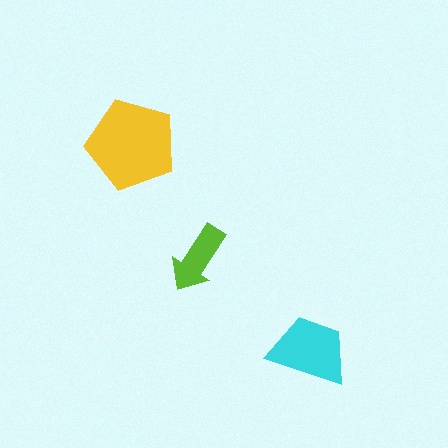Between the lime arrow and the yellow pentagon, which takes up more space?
The yellow pentagon.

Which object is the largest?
The yellow pentagon.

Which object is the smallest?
The lime arrow.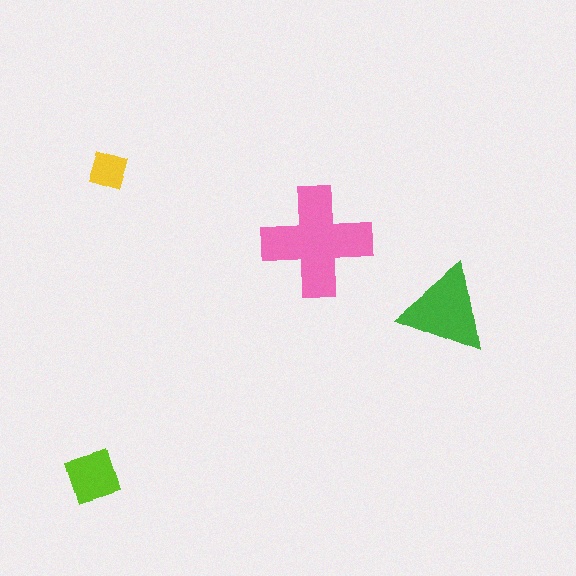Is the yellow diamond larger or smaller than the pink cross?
Smaller.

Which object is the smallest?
The yellow diamond.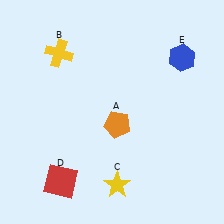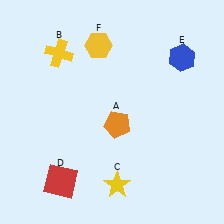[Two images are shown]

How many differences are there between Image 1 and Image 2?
There is 1 difference between the two images.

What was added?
A yellow hexagon (F) was added in Image 2.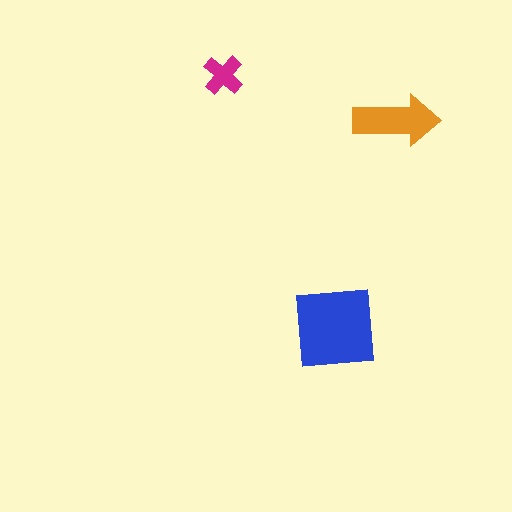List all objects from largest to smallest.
The blue square, the orange arrow, the magenta cross.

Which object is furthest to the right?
The orange arrow is rightmost.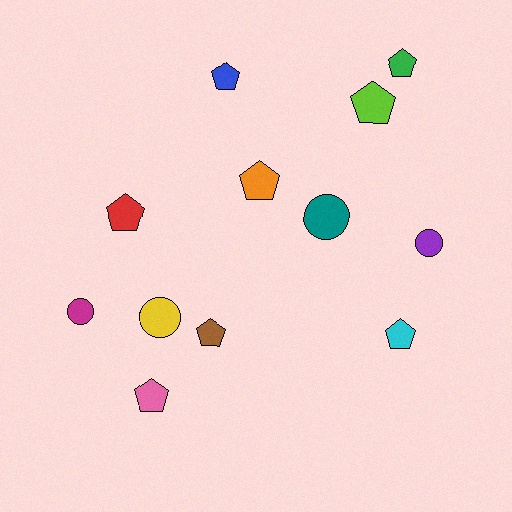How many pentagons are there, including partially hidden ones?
There are 8 pentagons.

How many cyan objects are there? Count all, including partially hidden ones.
There is 1 cyan object.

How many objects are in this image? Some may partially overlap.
There are 12 objects.